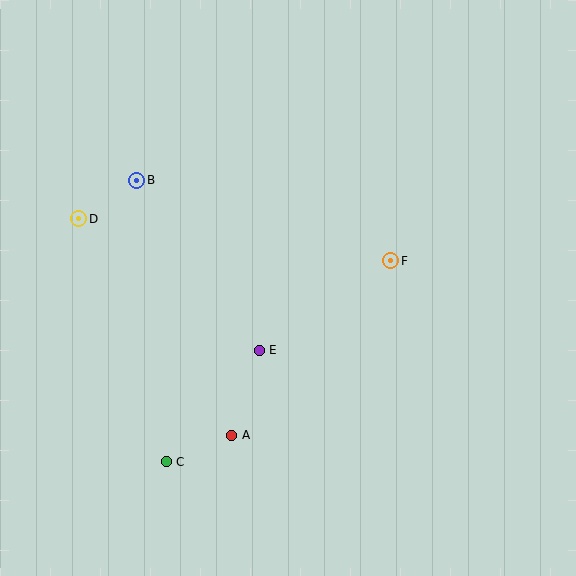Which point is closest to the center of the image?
Point E at (259, 351) is closest to the center.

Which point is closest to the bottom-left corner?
Point C is closest to the bottom-left corner.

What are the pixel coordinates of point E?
Point E is at (259, 351).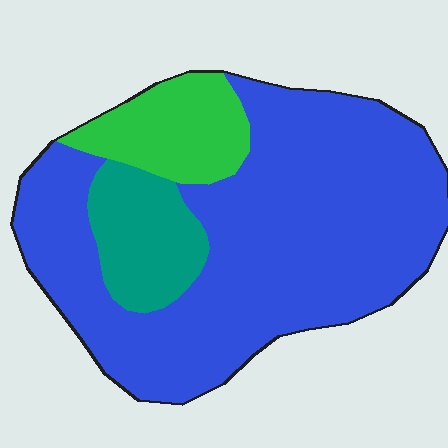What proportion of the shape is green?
Green takes up about one eighth (1/8) of the shape.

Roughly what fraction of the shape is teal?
Teal takes up about one eighth (1/8) of the shape.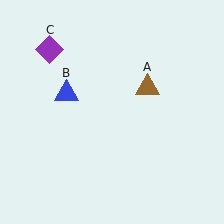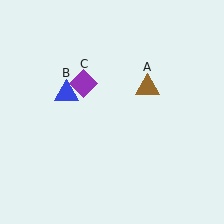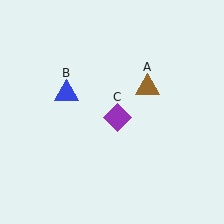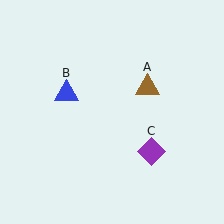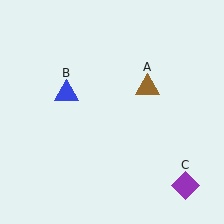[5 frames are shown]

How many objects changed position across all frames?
1 object changed position: purple diamond (object C).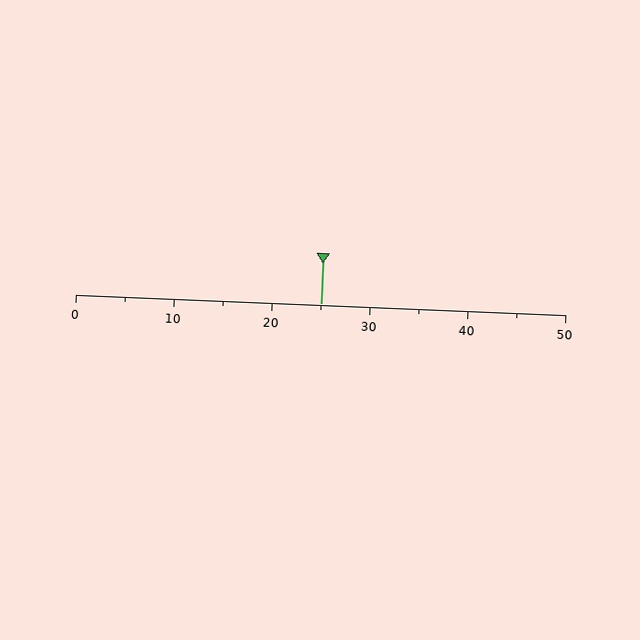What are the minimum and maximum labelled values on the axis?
The axis runs from 0 to 50.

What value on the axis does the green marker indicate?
The marker indicates approximately 25.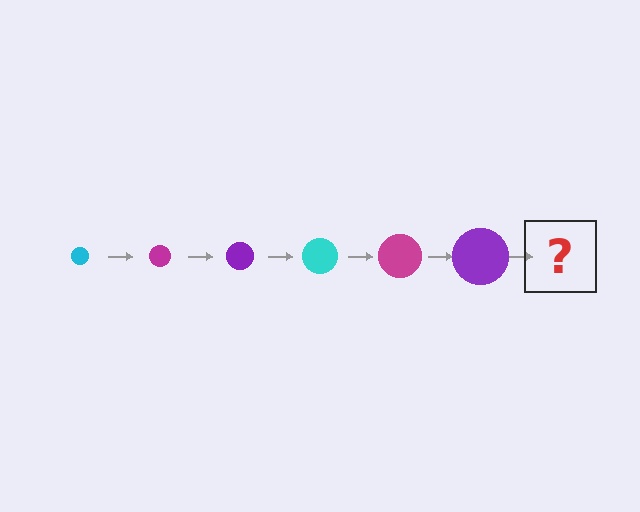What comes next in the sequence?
The next element should be a cyan circle, larger than the previous one.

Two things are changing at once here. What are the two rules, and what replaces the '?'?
The two rules are that the circle grows larger each step and the color cycles through cyan, magenta, and purple. The '?' should be a cyan circle, larger than the previous one.